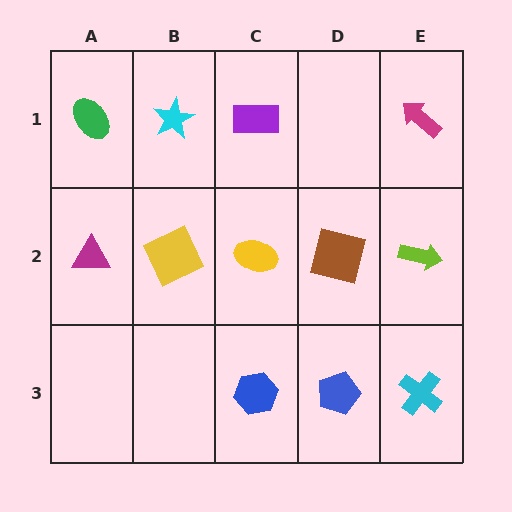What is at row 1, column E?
A magenta arrow.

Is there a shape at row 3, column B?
No, that cell is empty.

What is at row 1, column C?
A purple rectangle.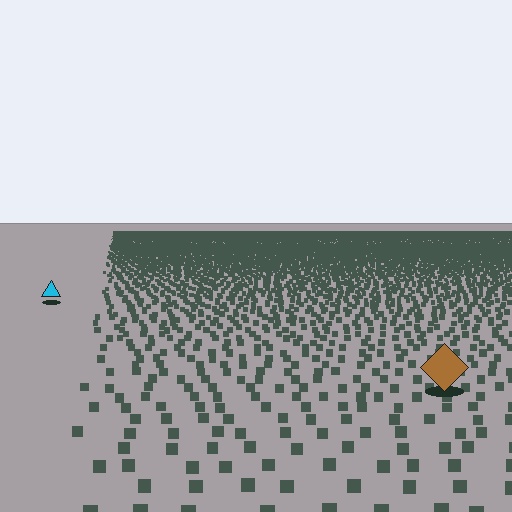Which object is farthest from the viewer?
The cyan triangle is farthest from the viewer. It appears smaller and the ground texture around it is denser.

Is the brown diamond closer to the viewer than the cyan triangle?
Yes. The brown diamond is closer — you can tell from the texture gradient: the ground texture is coarser near it.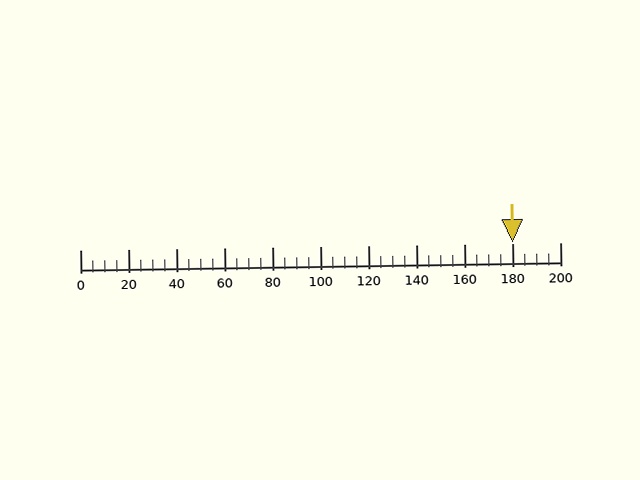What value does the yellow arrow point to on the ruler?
The yellow arrow points to approximately 180.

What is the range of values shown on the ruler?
The ruler shows values from 0 to 200.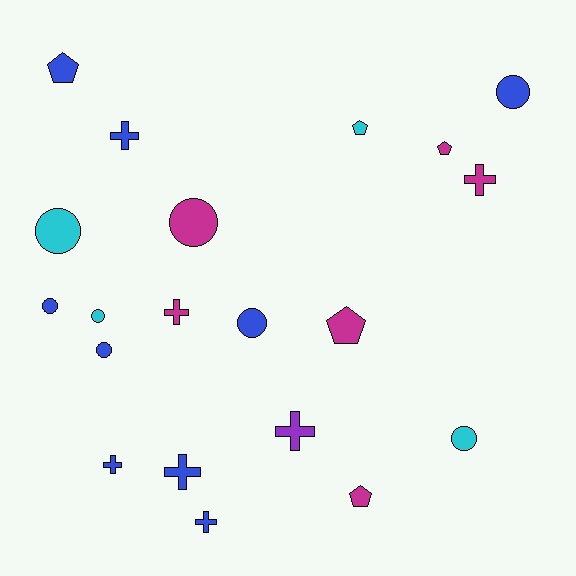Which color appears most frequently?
Blue, with 9 objects.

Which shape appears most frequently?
Circle, with 8 objects.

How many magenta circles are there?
There is 1 magenta circle.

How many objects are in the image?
There are 20 objects.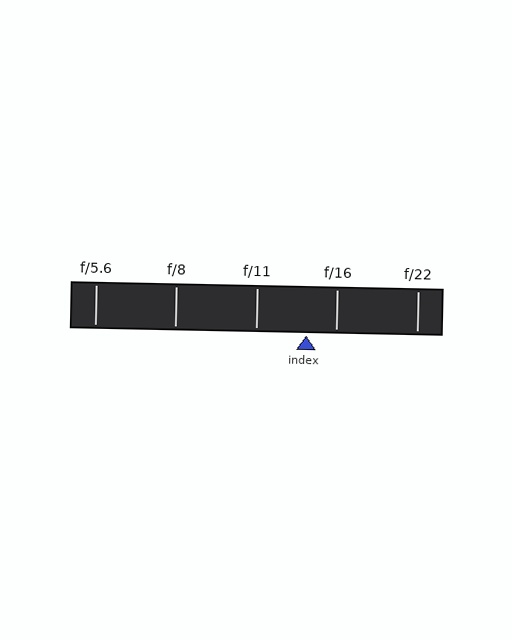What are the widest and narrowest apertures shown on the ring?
The widest aperture shown is f/5.6 and the narrowest is f/22.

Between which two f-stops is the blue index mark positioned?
The index mark is between f/11 and f/16.